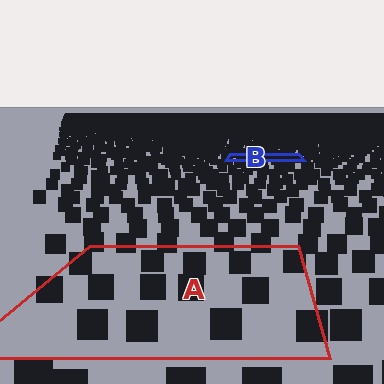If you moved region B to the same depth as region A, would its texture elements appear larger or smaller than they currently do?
They would appear larger. At a closer depth, the same texture elements are projected at a bigger on-screen size.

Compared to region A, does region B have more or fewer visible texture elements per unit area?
Region B has more texture elements per unit area — they are packed more densely because it is farther away.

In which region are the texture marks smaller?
The texture marks are smaller in region B, because it is farther away.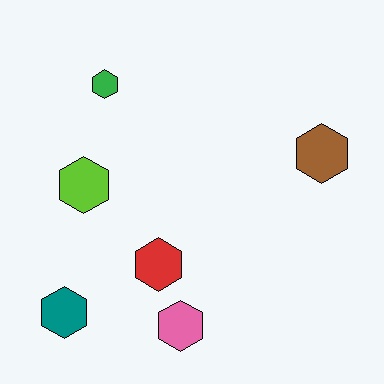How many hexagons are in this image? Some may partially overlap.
There are 6 hexagons.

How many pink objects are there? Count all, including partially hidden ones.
There is 1 pink object.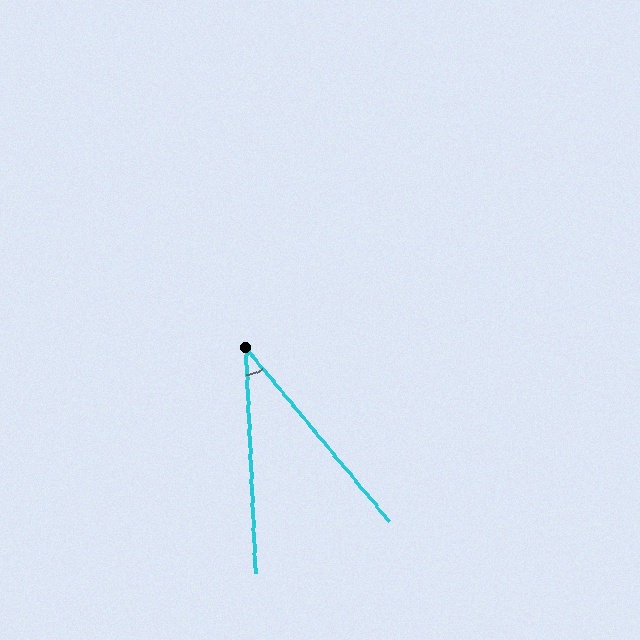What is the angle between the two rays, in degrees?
Approximately 37 degrees.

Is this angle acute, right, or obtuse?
It is acute.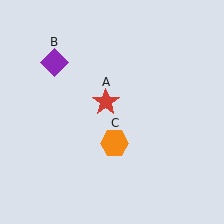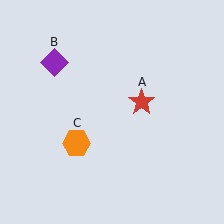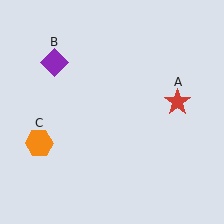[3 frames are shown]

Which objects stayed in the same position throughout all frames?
Purple diamond (object B) remained stationary.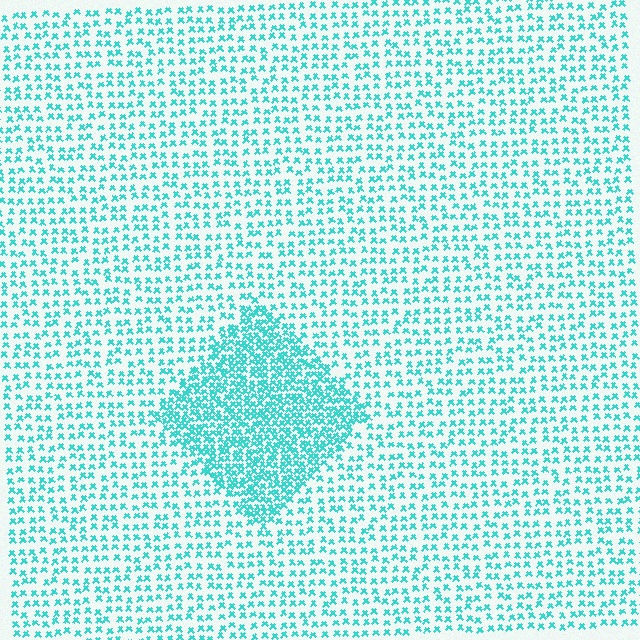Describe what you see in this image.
The image contains small cyan elements arranged at two different densities. A diamond-shaped region is visible where the elements are more densely packed than the surrounding area.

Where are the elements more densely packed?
The elements are more densely packed inside the diamond boundary.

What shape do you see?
I see a diamond.